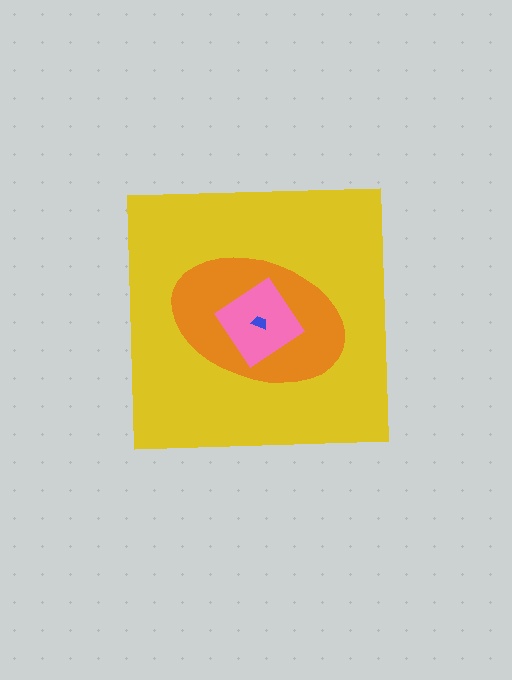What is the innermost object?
The blue trapezoid.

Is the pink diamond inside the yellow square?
Yes.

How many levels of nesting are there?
4.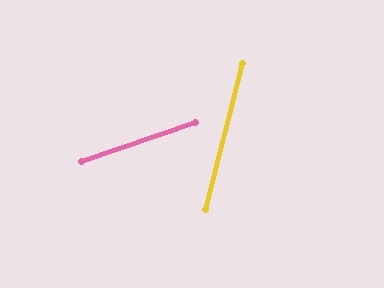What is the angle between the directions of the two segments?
Approximately 57 degrees.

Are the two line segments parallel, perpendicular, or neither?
Neither parallel nor perpendicular — they differ by about 57°.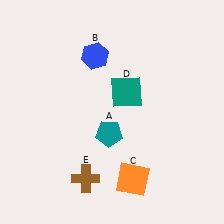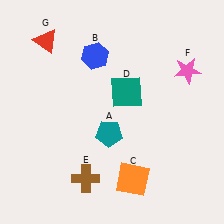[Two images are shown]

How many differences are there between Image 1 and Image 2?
There are 2 differences between the two images.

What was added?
A pink star (F), a red triangle (G) were added in Image 2.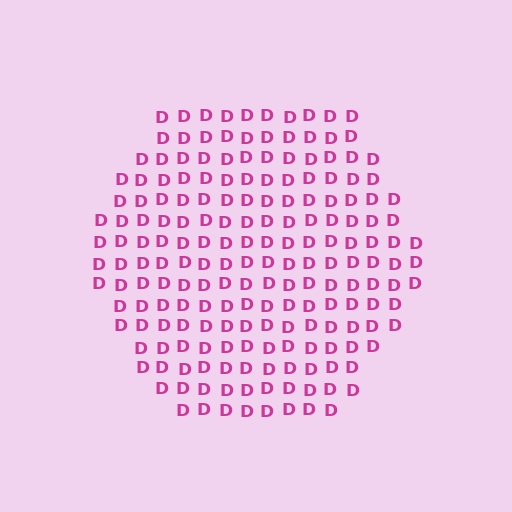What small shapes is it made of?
It is made of small letter D's.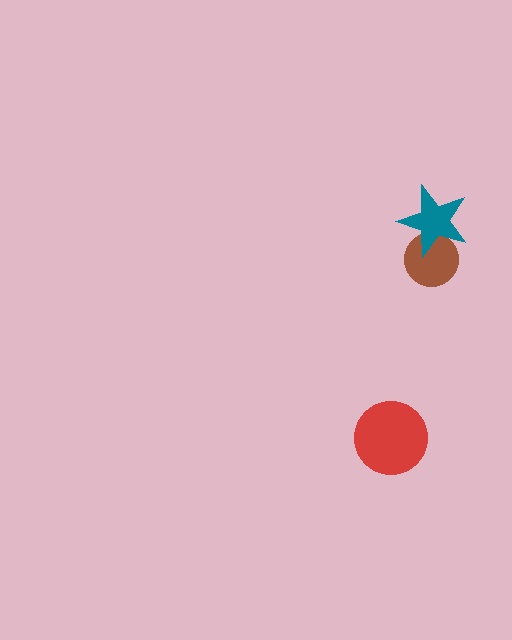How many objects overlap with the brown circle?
1 object overlaps with the brown circle.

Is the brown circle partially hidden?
Yes, it is partially covered by another shape.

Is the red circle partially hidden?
No, no other shape covers it.